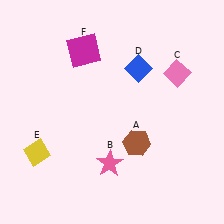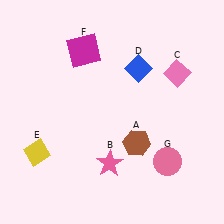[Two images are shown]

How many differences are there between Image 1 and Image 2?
There is 1 difference between the two images.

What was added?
A pink circle (G) was added in Image 2.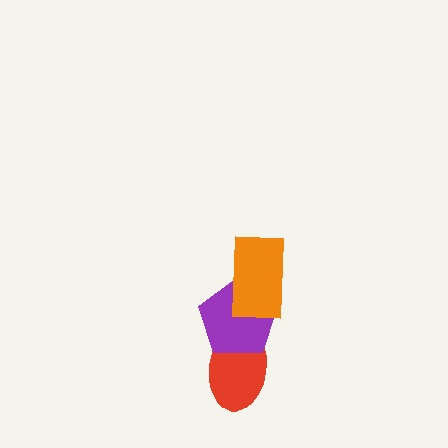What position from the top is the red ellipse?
The red ellipse is 3rd from the top.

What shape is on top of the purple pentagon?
The orange rectangle is on top of the purple pentagon.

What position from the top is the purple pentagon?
The purple pentagon is 2nd from the top.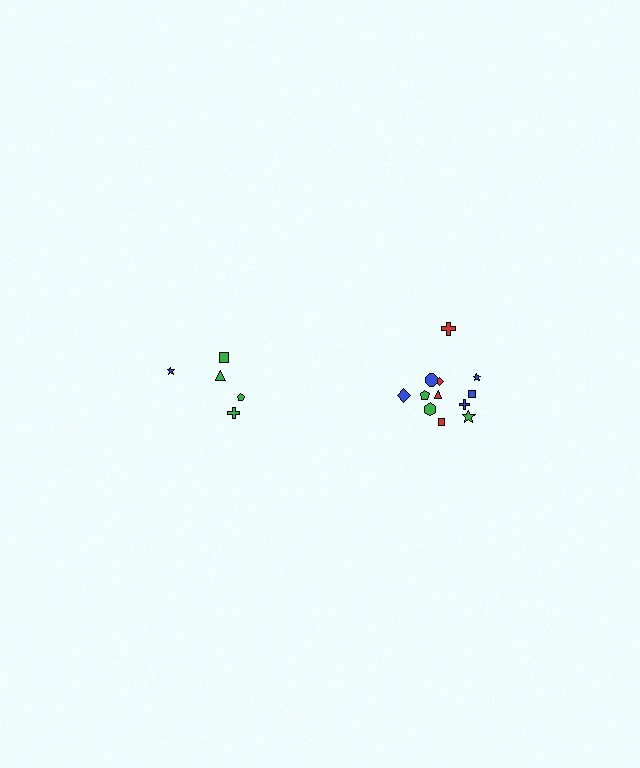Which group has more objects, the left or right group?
The right group.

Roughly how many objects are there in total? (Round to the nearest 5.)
Roughly 15 objects in total.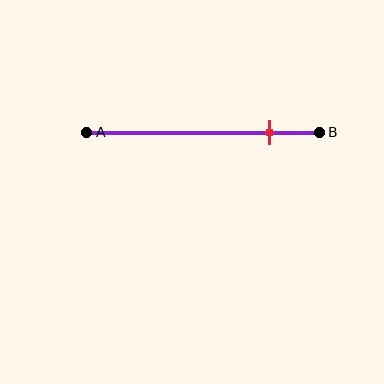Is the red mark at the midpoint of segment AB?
No, the mark is at about 80% from A, not at the 50% midpoint.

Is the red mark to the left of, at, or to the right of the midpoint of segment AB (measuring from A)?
The red mark is to the right of the midpoint of segment AB.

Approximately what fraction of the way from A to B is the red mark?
The red mark is approximately 80% of the way from A to B.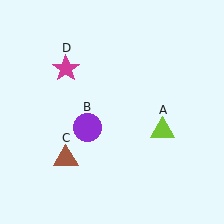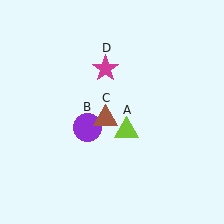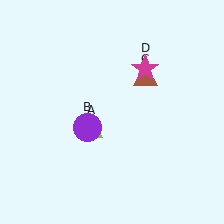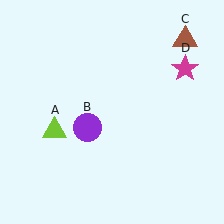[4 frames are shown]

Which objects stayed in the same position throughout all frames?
Purple circle (object B) remained stationary.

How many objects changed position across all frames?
3 objects changed position: lime triangle (object A), brown triangle (object C), magenta star (object D).